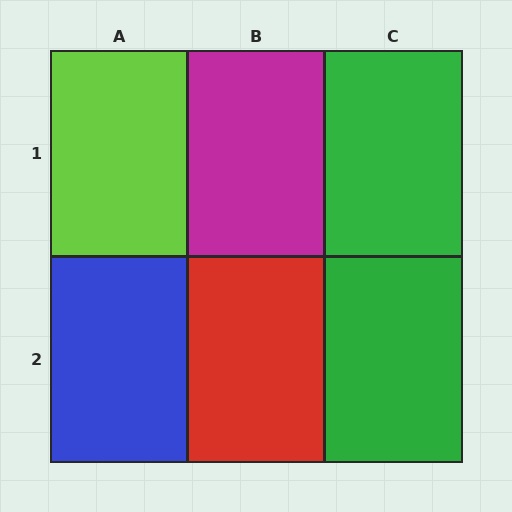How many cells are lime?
1 cell is lime.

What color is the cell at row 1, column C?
Green.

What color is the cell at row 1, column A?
Lime.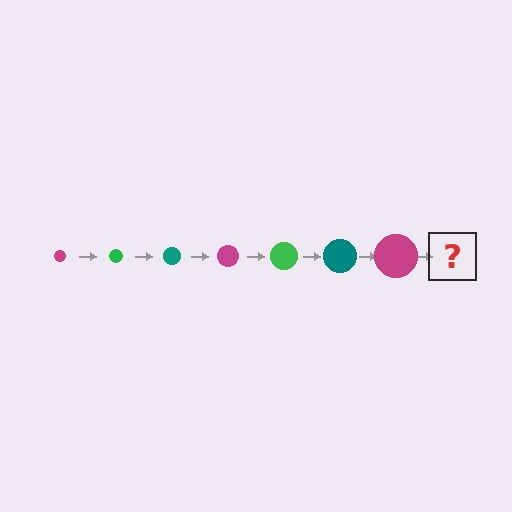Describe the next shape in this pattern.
It should be a green circle, larger than the previous one.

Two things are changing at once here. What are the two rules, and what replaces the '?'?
The two rules are that the circle grows larger each step and the color cycles through magenta, green, and teal. The '?' should be a green circle, larger than the previous one.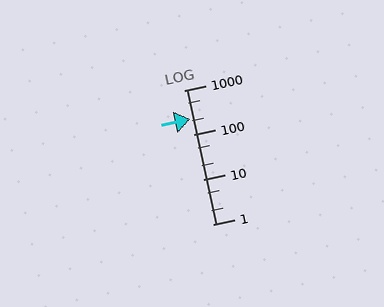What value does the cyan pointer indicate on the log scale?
The pointer indicates approximately 230.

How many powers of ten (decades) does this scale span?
The scale spans 3 decades, from 1 to 1000.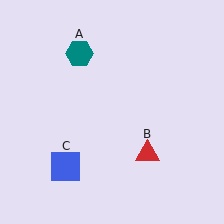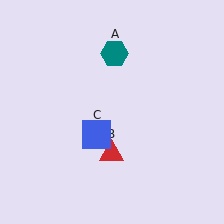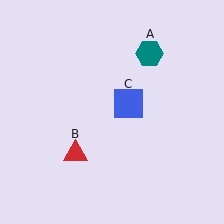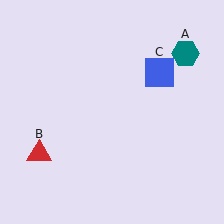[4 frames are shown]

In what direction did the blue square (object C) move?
The blue square (object C) moved up and to the right.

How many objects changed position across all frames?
3 objects changed position: teal hexagon (object A), red triangle (object B), blue square (object C).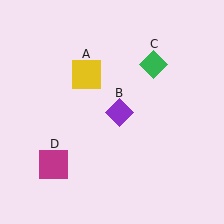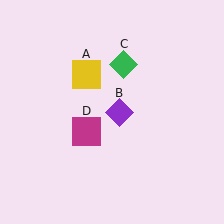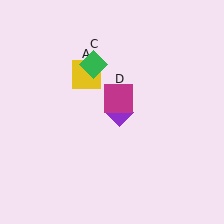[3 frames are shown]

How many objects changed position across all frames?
2 objects changed position: green diamond (object C), magenta square (object D).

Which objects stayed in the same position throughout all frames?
Yellow square (object A) and purple diamond (object B) remained stationary.